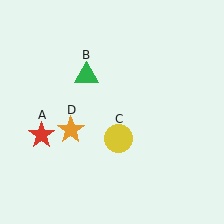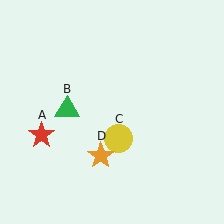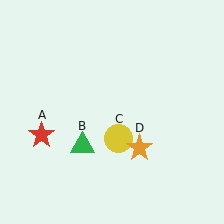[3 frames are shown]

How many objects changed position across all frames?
2 objects changed position: green triangle (object B), orange star (object D).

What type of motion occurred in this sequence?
The green triangle (object B), orange star (object D) rotated counterclockwise around the center of the scene.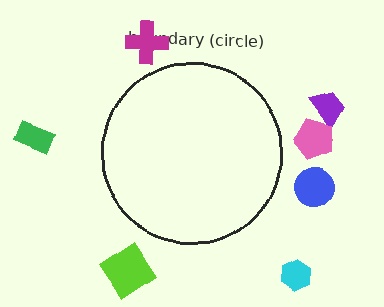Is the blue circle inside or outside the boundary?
Outside.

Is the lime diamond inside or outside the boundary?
Outside.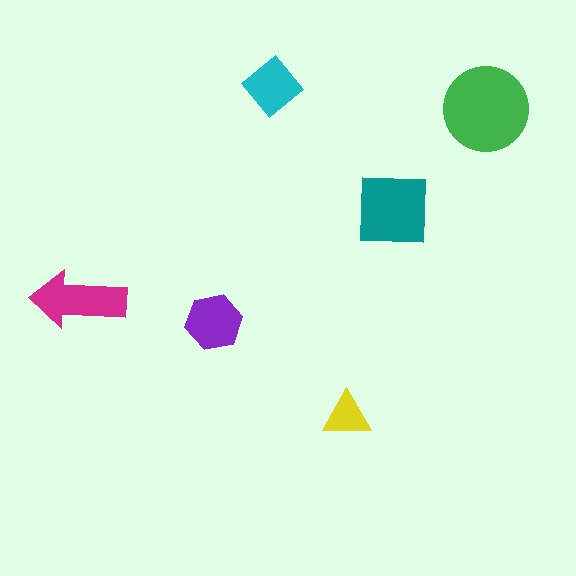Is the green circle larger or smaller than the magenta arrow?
Larger.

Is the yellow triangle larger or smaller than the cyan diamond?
Smaller.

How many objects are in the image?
There are 6 objects in the image.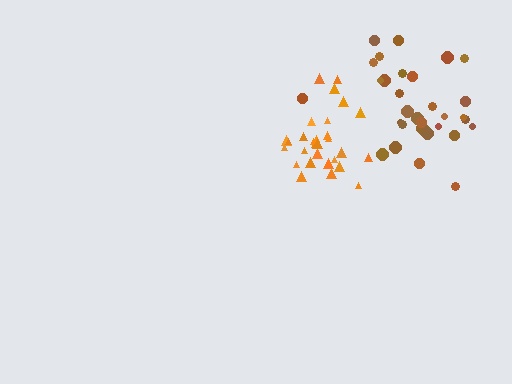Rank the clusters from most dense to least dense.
orange, brown.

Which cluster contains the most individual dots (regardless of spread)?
Brown (31).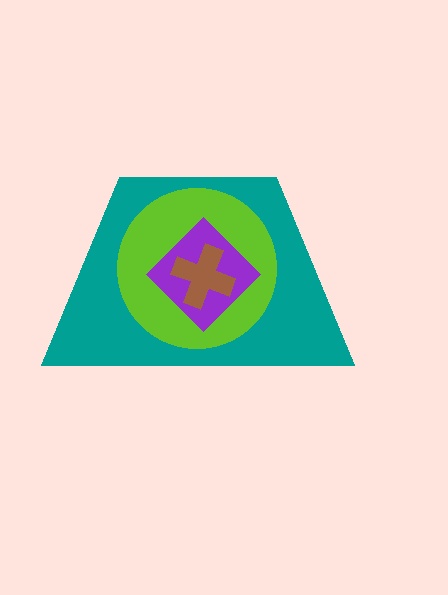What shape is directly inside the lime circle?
The purple diamond.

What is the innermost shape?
The brown cross.